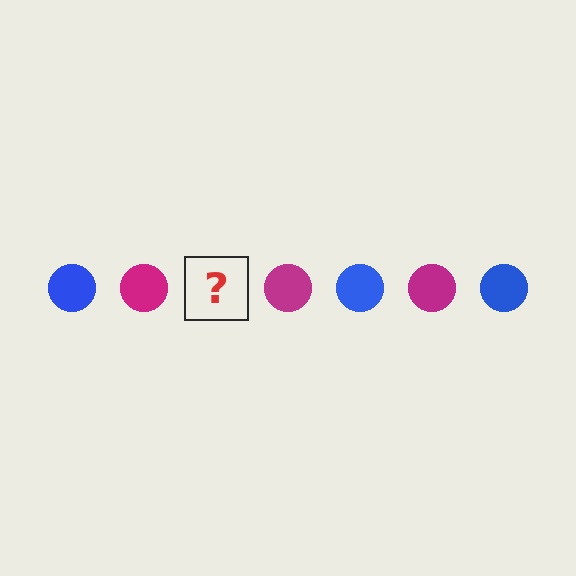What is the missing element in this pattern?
The missing element is a blue circle.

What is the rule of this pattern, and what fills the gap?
The rule is that the pattern cycles through blue, magenta circles. The gap should be filled with a blue circle.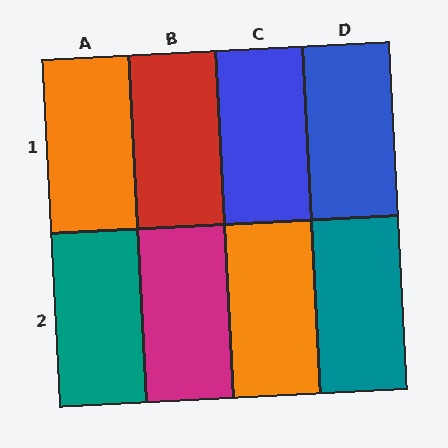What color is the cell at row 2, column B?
Magenta.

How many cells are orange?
2 cells are orange.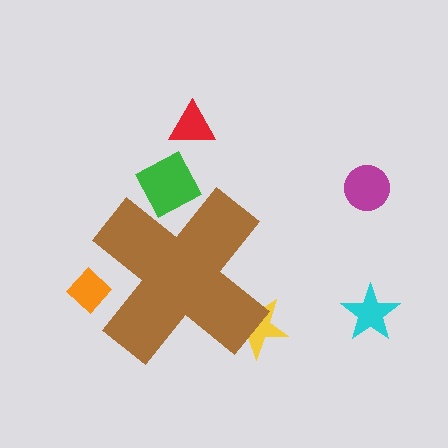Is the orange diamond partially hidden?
Yes, the orange diamond is partially hidden behind the brown cross.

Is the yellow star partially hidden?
Yes, the yellow star is partially hidden behind the brown cross.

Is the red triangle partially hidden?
No, the red triangle is fully visible.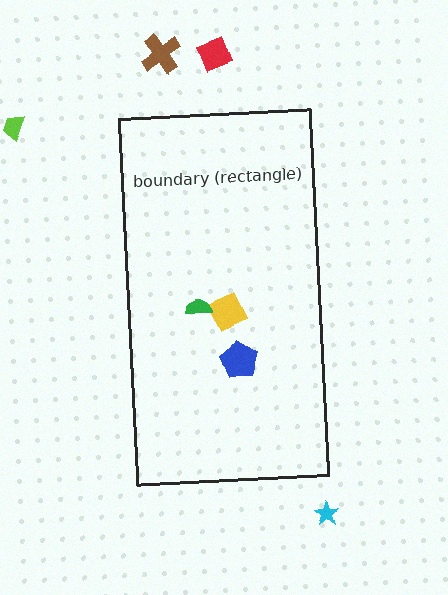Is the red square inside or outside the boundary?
Outside.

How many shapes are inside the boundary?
3 inside, 4 outside.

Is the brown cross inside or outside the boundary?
Outside.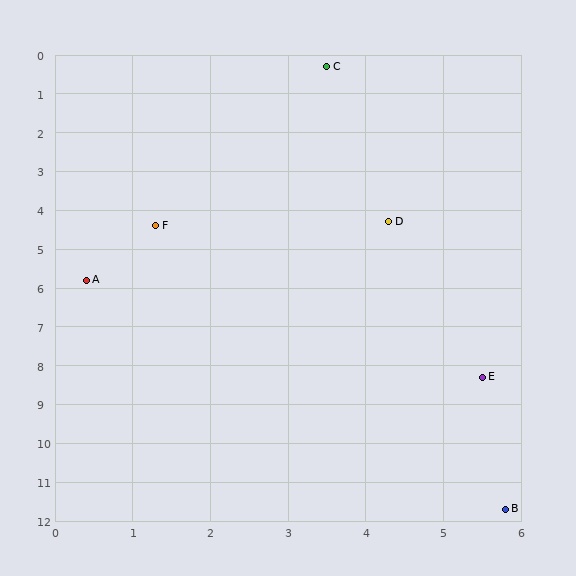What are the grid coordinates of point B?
Point B is at approximately (5.8, 11.7).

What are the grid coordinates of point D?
Point D is at approximately (4.3, 4.3).